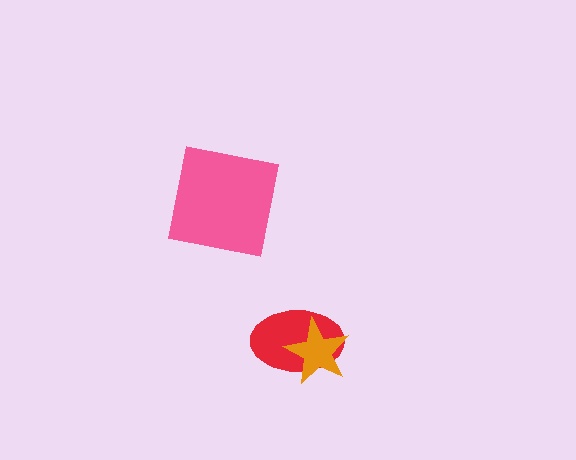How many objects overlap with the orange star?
1 object overlaps with the orange star.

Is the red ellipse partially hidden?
Yes, it is partially covered by another shape.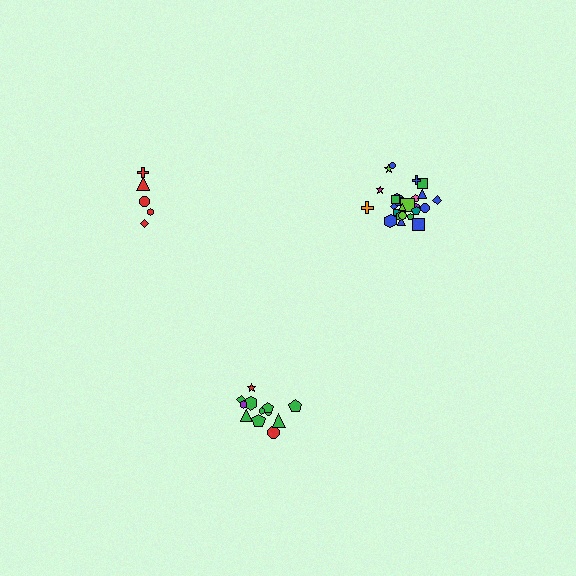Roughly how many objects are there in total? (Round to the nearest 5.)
Roughly 40 objects in total.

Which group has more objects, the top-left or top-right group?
The top-right group.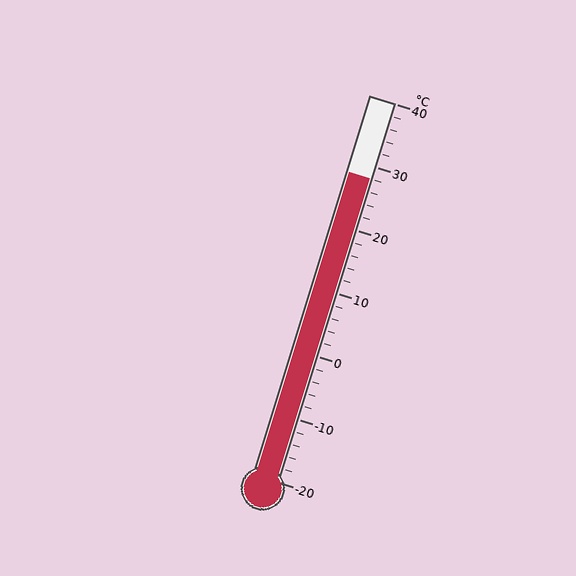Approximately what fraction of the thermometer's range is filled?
The thermometer is filled to approximately 80% of its range.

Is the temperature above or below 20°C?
The temperature is above 20°C.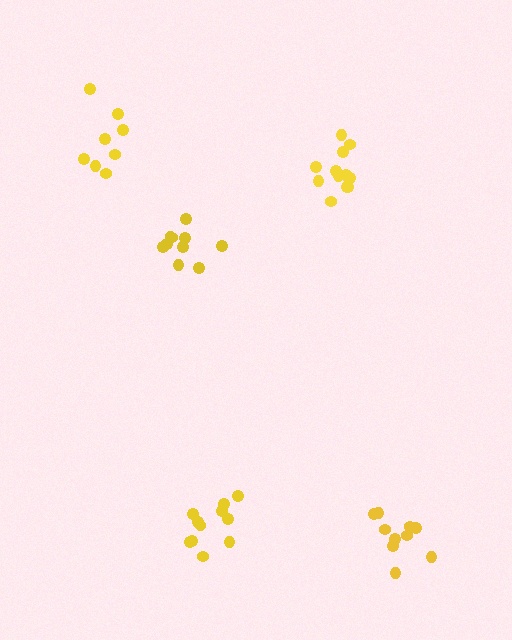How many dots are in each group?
Group 1: 11 dots, Group 2: 13 dots, Group 3: 10 dots, Group 4: 8 dots, Group 5: 10 dots (52 total).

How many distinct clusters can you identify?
There are 5 distinct clusters.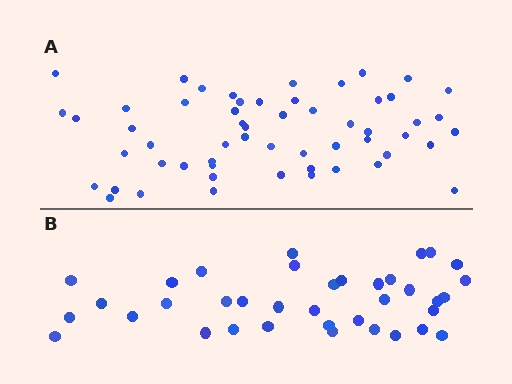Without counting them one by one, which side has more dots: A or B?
Region A (the top region) has more dots.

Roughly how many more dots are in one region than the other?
Region A has approximately 20 more dots than region B.